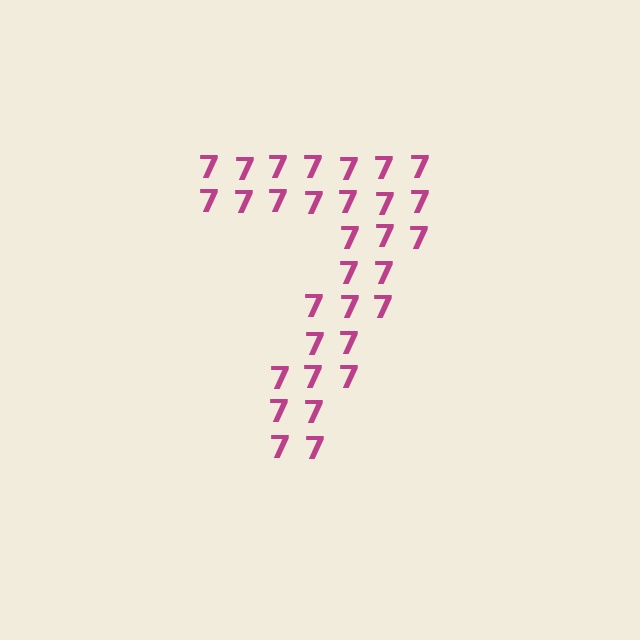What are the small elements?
The small elements are digit 7's.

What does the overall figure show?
The overall figure shows the digit 7.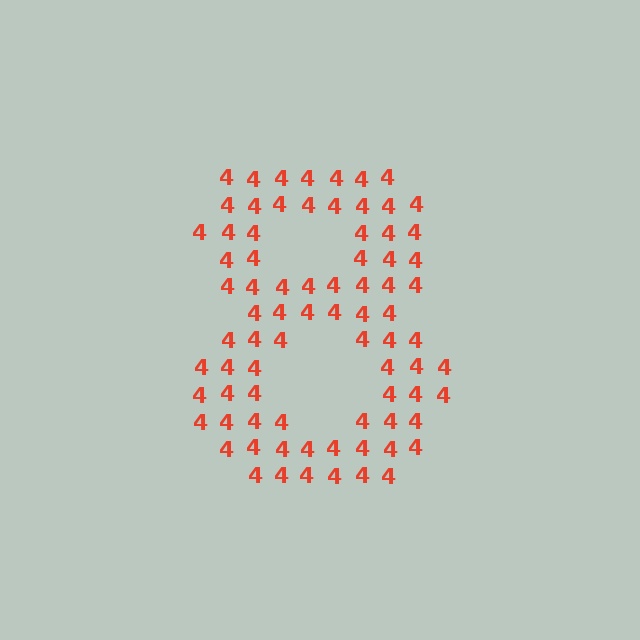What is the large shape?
The large shape is the digit 8.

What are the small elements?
The small elements are digit 4's.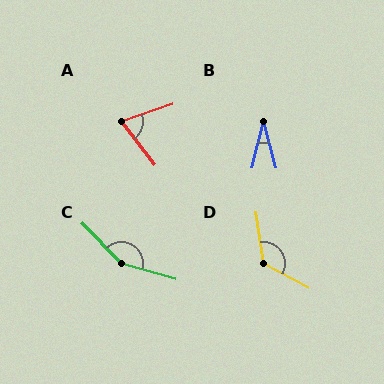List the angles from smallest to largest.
B (30°), A (71°), D (126°), C (150°).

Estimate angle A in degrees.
Approximately 71 degrees.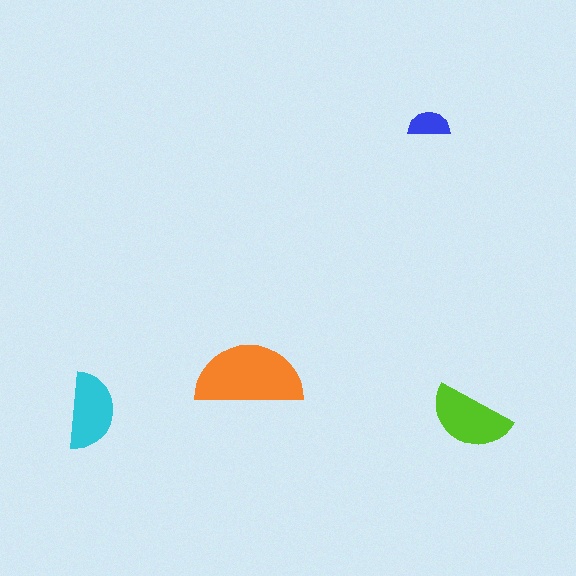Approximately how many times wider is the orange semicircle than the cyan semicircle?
About 1.5 times wider.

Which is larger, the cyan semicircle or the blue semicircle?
The cyan one.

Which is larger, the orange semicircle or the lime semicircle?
The orange one.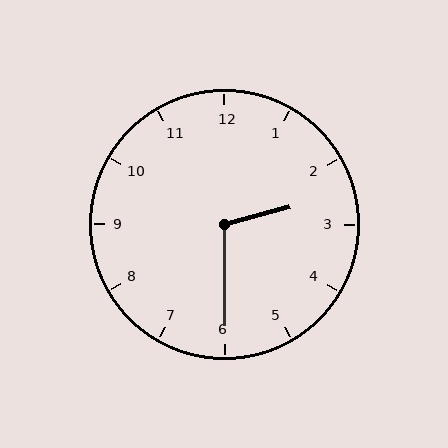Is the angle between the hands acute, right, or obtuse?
It is obtuse.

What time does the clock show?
2:30.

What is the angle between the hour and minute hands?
Approximately 105 degrees.